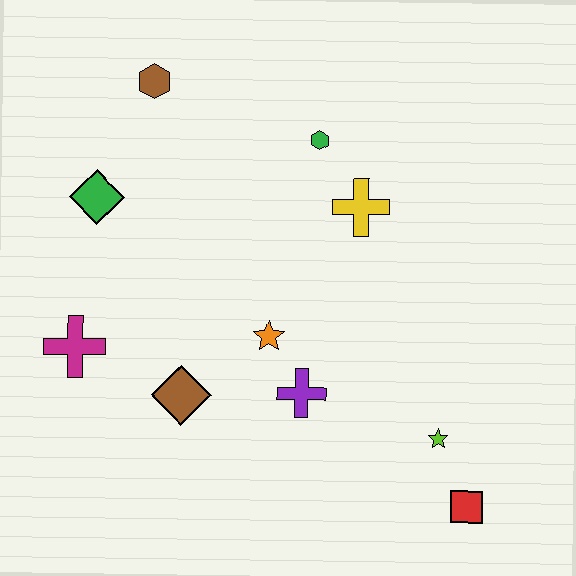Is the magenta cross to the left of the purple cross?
Yes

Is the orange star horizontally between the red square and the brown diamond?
Yes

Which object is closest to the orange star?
The purple cross is closest to the orange star.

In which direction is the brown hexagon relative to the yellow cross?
The brown hexagon is to the left of the yellow cross.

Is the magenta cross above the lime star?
Yes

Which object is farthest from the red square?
The brown hexagon is farthest from the red square.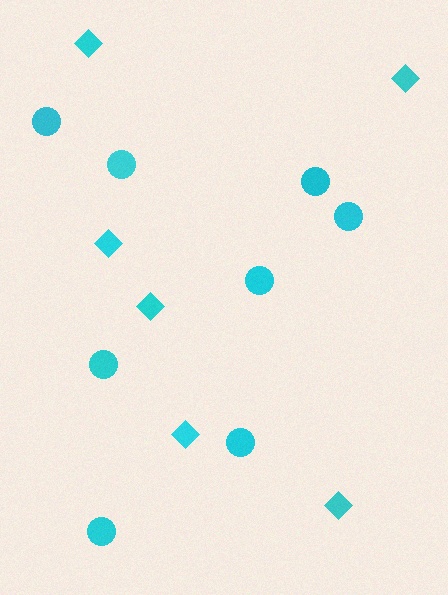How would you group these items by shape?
There are 2 groups: one group of circles (8) and one group of diamonds (6).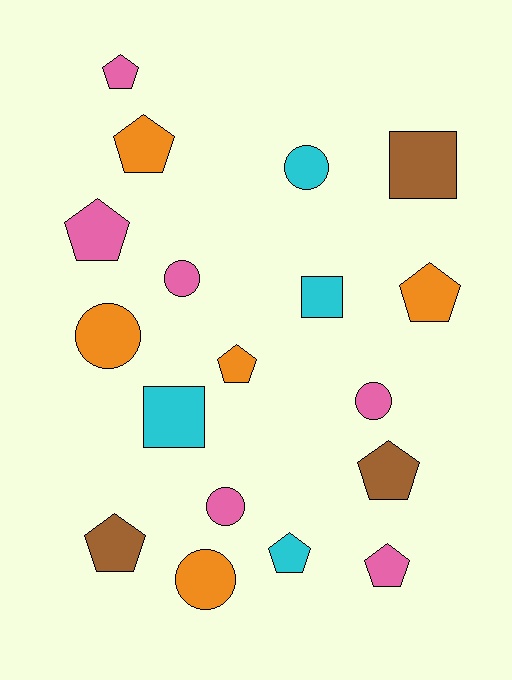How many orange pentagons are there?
There are 3 orange pentagons.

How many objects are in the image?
There are 18 objects.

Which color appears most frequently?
Pink, with 6 objects.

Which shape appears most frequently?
Pentagon, with 9 objects.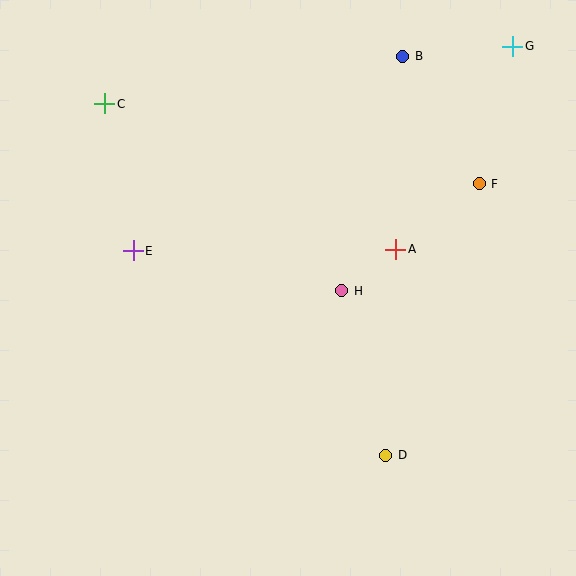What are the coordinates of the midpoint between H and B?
The midpoint between H and B is at (372, 174).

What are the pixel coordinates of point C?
Point C is at (105, 104).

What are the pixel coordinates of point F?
Point F is at (479, 184).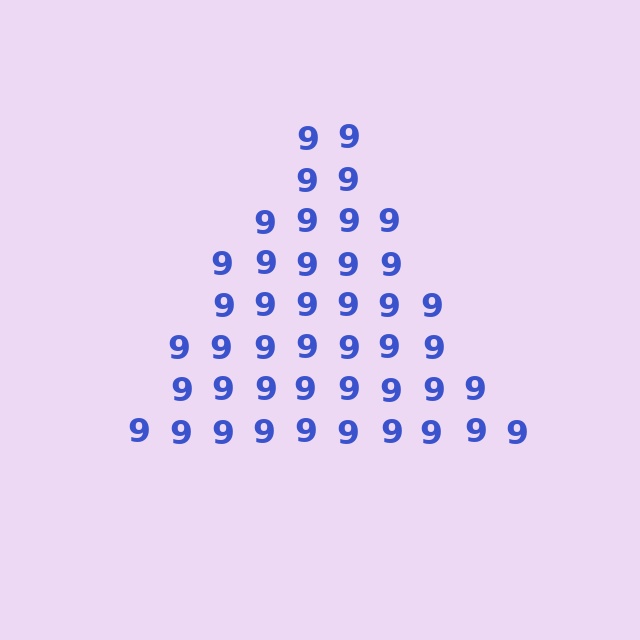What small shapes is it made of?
It is made of small digit 9's.